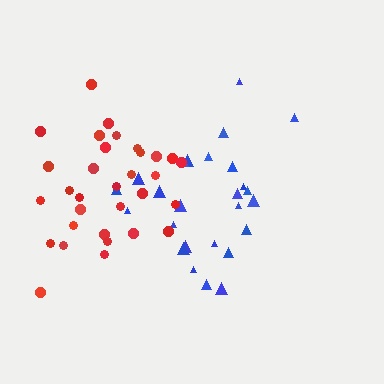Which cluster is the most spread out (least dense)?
Blue.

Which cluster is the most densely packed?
Red.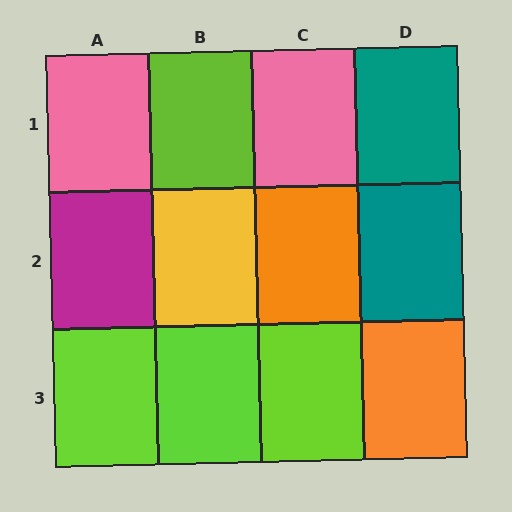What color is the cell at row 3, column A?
Lime.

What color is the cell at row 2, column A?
Magenta.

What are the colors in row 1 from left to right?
Pink, lime, pink, teal.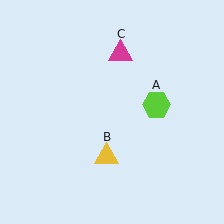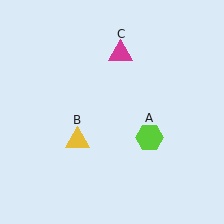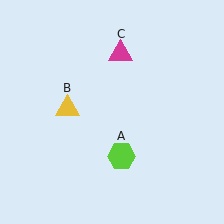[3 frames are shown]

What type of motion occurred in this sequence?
The lime hexagon (object A), yellow triangle (object B) rotated clockwise around the center of the scene.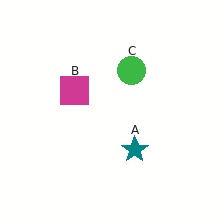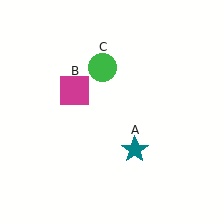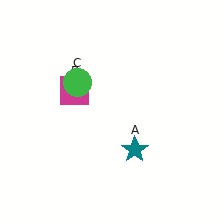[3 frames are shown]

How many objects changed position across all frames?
1 object changed position: green circle (object C).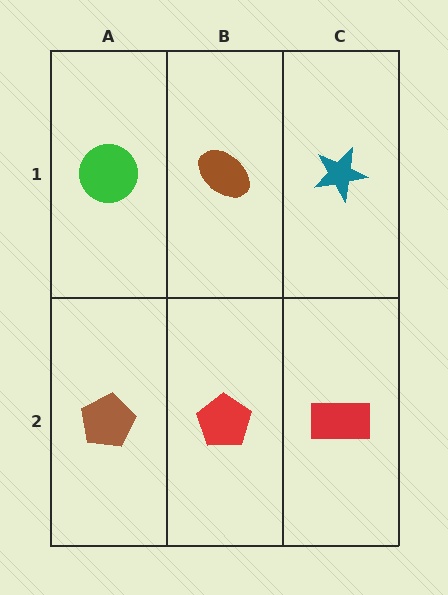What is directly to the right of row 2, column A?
A red pentagon.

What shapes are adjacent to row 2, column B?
A brown ellipse (row 1, column B), a brown pentagon (row 2, column A), a red rectangle (row 2, column C).